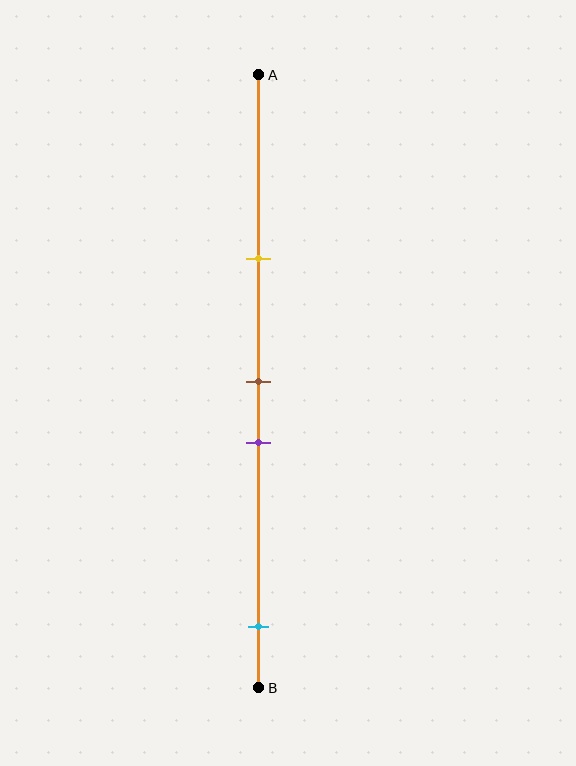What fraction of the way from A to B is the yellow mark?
The yellow mark is approximately 30% (0.3) of the way from A to B.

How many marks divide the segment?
There are 4 marks dividing the segment.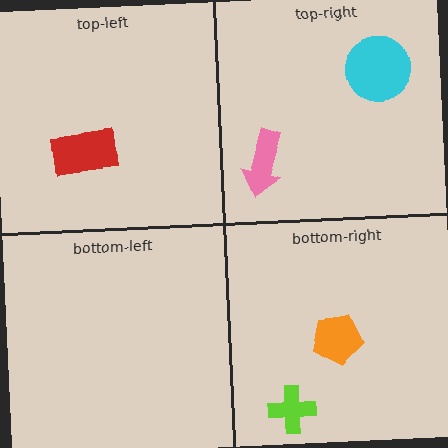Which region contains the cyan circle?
The top-right region.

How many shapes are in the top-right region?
2.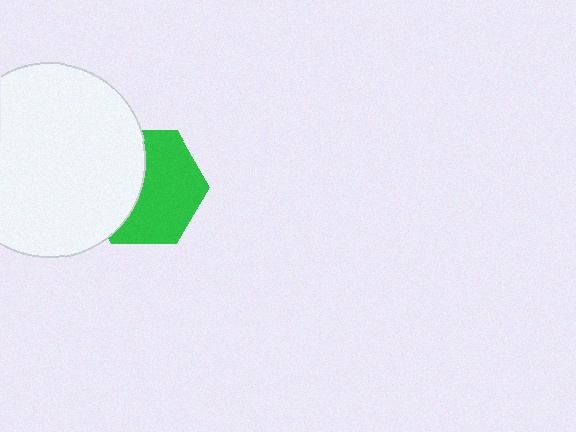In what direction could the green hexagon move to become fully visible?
The green hexagon could move right. That would shift it out from behind the white circle entirely.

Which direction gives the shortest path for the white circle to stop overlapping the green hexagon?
Moving left gives the shortest separation.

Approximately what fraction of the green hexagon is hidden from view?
Roughly 42% of the green hexagon is hidden behind the white circle.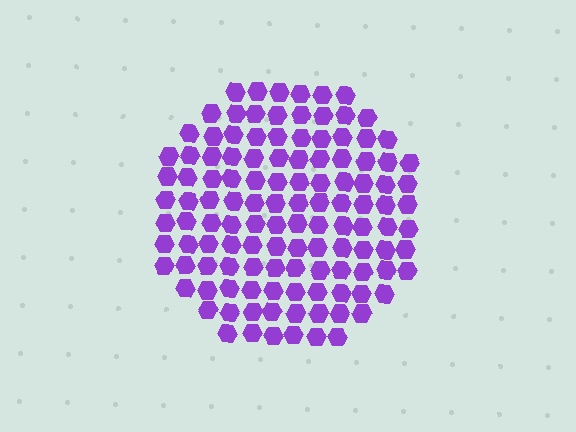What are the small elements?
The small elements are hexagons.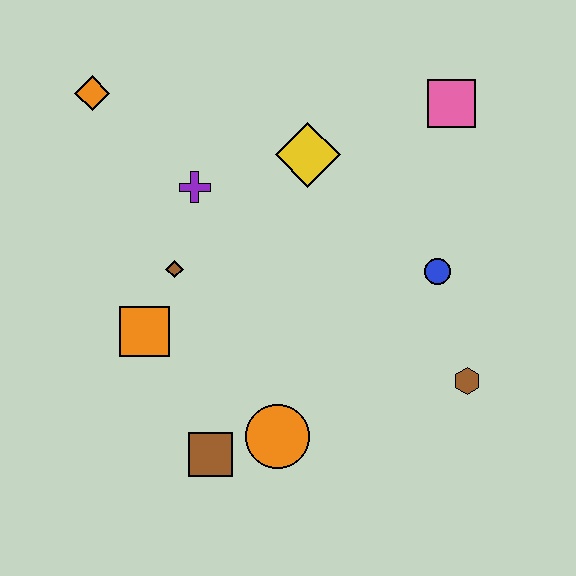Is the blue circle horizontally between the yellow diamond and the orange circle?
No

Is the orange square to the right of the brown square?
No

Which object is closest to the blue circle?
The brown hexagon is closest to the blue circle.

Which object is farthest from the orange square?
The pink square is farthest from the orange square.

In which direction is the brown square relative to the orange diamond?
The brown square is below the orange diamond.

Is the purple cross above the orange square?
Yes